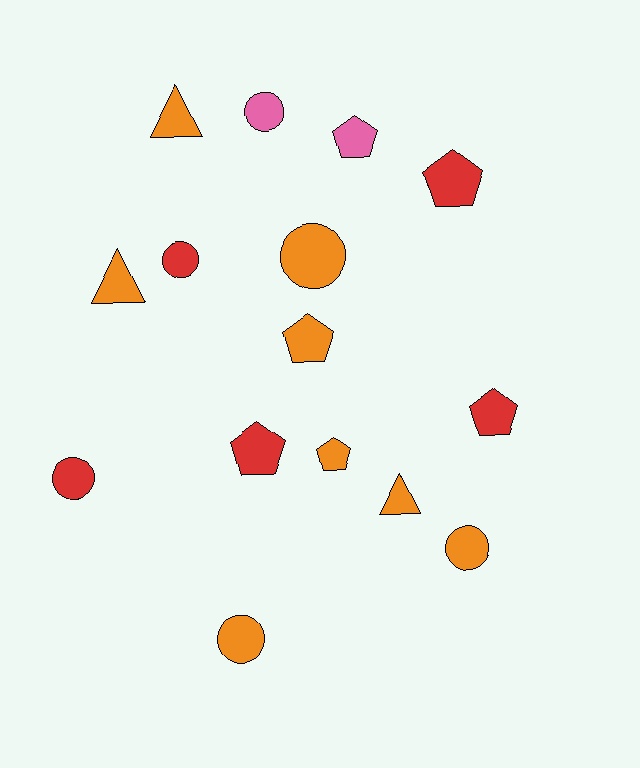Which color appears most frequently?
Orange, with 8 objects.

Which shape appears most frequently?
Pentagon, with 6 objects.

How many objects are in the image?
There are 15 objects.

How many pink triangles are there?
There are no pink triangles.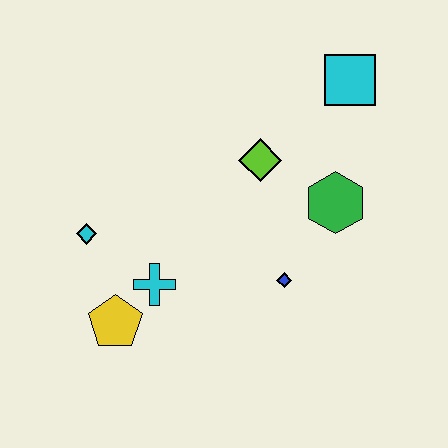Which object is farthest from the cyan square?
The yellow pentagon is farthest from the cyan square.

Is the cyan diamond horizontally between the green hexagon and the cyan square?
No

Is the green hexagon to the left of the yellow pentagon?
No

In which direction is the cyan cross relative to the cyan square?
The cyan cross is below the cyan square.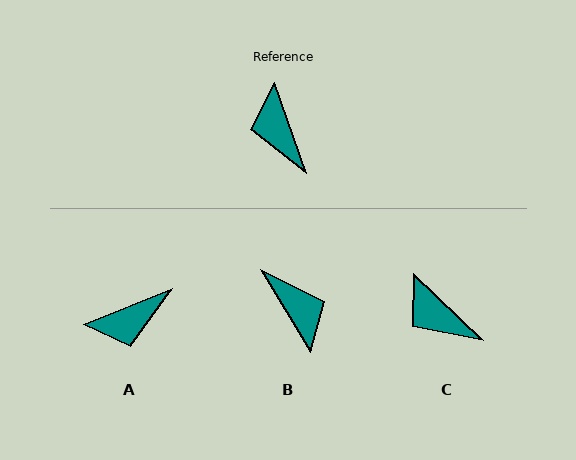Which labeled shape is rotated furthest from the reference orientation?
B, about 168 degrees away.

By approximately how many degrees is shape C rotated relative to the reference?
Approximately 27 degrees counter-clockwise.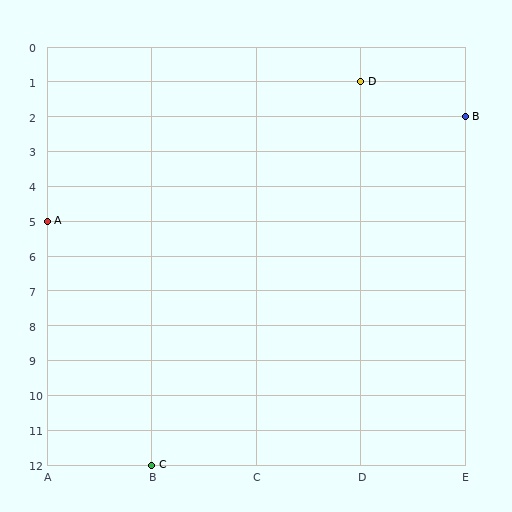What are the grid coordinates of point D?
Point D is at grid coordinates (D, 1).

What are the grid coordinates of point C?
Point C is at grid coordinates (B, 12).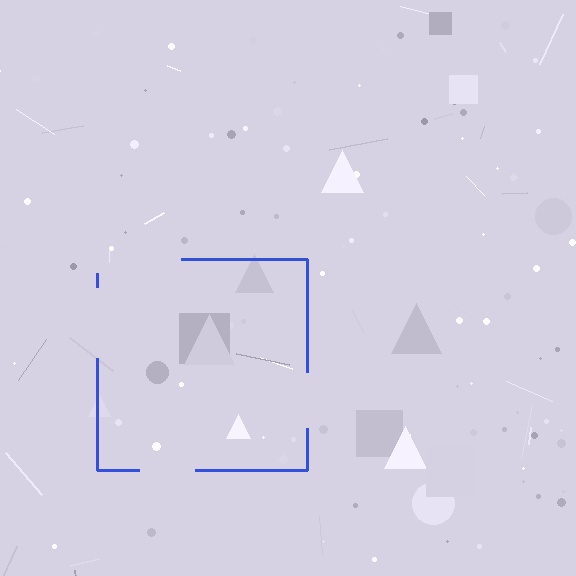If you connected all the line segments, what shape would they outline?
They would outline a square.